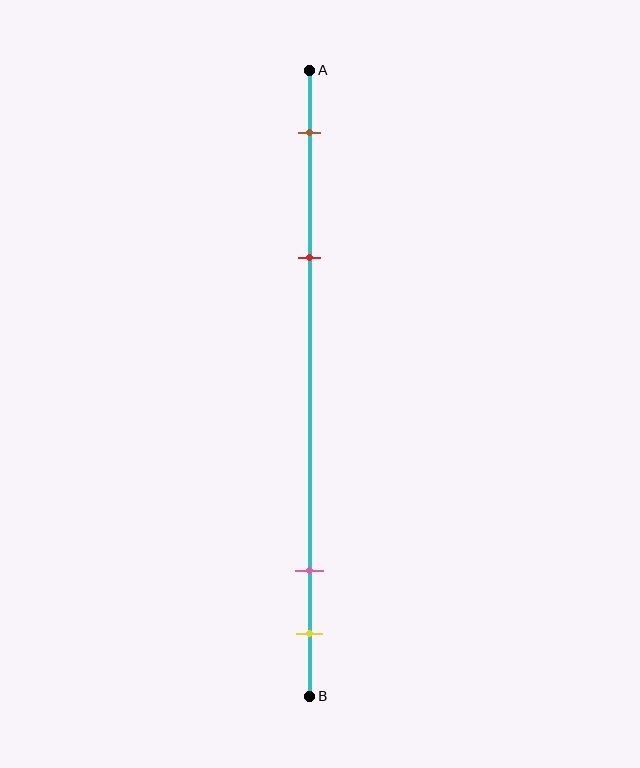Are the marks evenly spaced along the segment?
No, the marks are not evenly spaced.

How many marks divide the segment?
There are 4 marks dividing the segment.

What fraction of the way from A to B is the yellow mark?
The yellow mark is approximately 90% (0.9) of the way from A to B.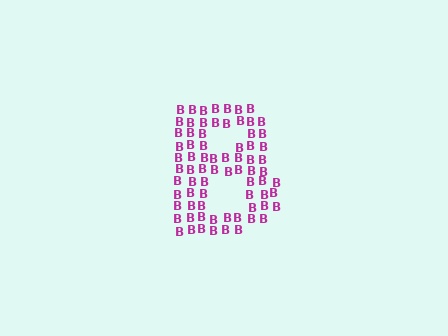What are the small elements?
The small elements are letter B's.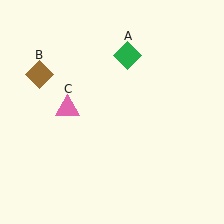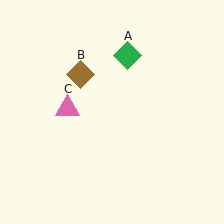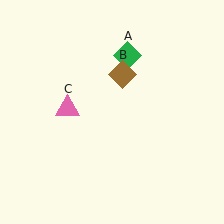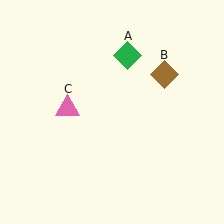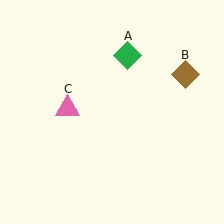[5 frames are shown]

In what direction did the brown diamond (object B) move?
The brown diamond (object B) moved right.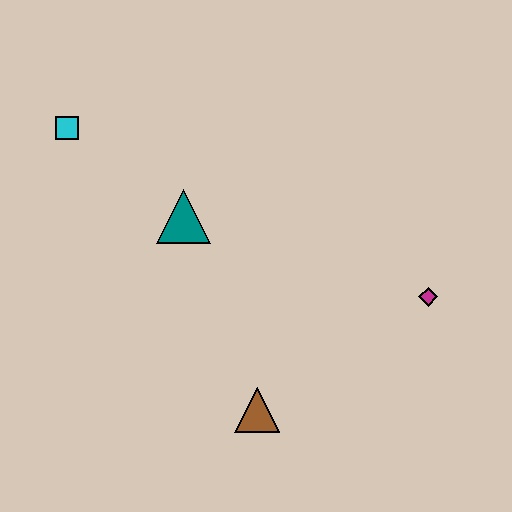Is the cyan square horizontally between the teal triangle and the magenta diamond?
No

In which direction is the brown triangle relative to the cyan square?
The brown triangle is below the cyan square.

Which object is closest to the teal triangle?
The cyan square is closest to the teal triangle.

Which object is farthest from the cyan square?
The magenta diamond is farthest from the cyan square.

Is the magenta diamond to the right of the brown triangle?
Yes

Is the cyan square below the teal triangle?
No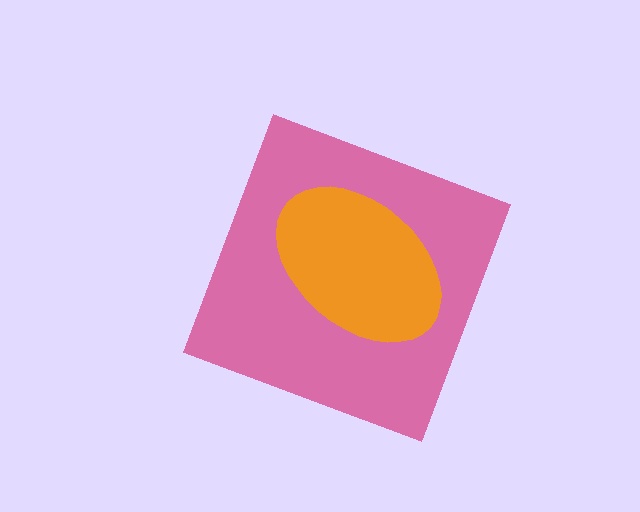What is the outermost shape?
The pink diamond.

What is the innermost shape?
The orange ellipse.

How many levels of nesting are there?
2.